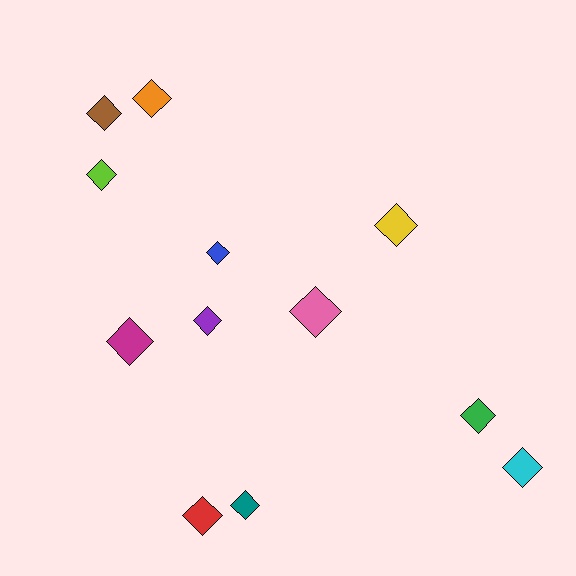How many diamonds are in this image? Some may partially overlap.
There are 12 diamonds.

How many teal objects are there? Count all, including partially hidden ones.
There is 1 teal object.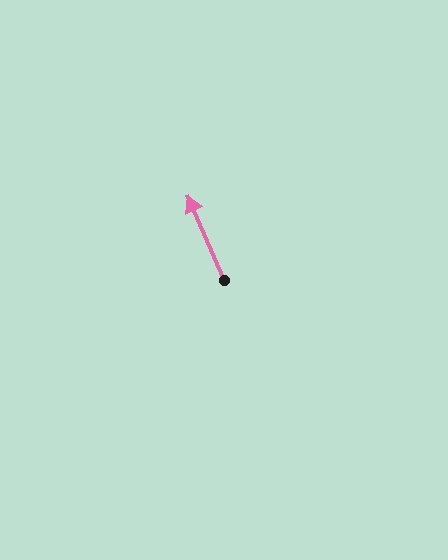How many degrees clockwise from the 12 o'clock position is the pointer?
Approximately 337 degrees.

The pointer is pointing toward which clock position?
Roughly 11 o'clock.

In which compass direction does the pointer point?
Northwest.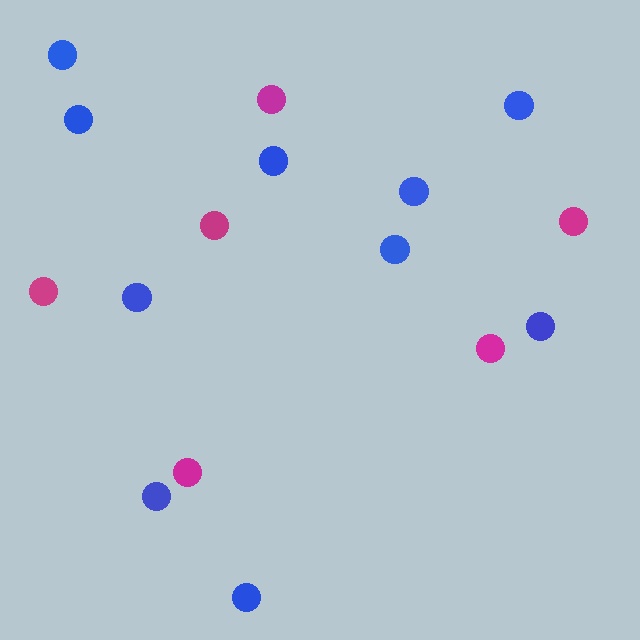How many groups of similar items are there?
There are 2 groups: one group of blue circles (10) and one group of magenta circles (6).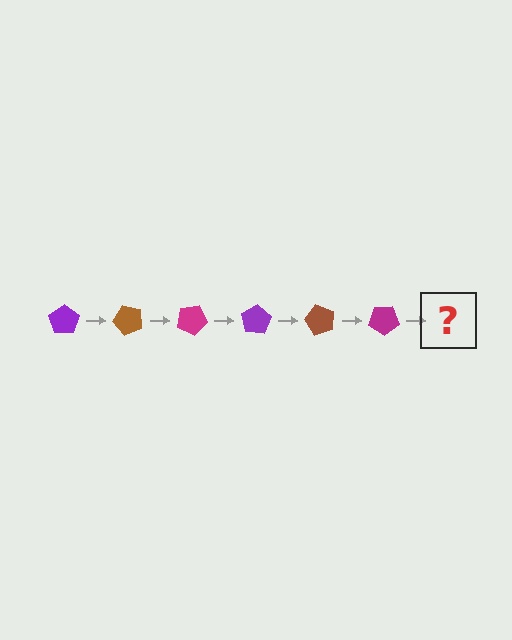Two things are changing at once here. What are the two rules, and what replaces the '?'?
The two rules are that it rotates 50 degrees each step and the color cycles through purple, brown, and magenta. The '?' should be a purple pentagon, rotated 300 degrees from the start.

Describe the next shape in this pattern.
It should be a purple pentagon, rotated 300 degrees from the start.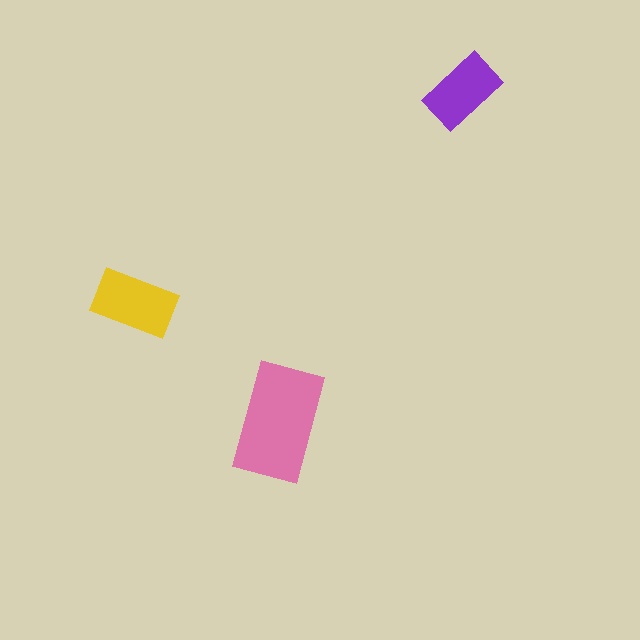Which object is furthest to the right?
The purple rectangle is rightmost.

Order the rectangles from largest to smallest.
the pink one, the yellow one, the purple one.